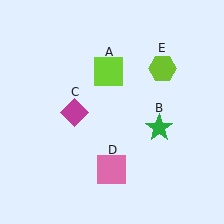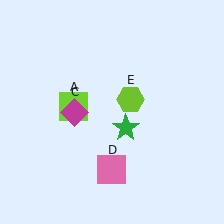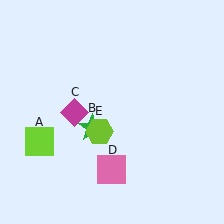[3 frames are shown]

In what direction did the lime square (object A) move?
The lime square (object A) moved down and to the left.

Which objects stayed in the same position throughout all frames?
Magenta diamond (object C) and pink square (object D) remained stationary.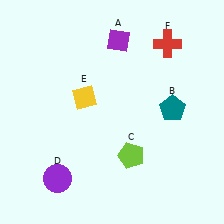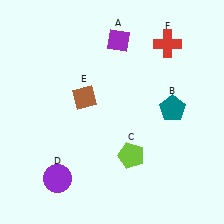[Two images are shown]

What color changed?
The diamond (E) changed from yellow in Image 1 to brown in Image 2.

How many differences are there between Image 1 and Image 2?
There is 1 difference between the two images.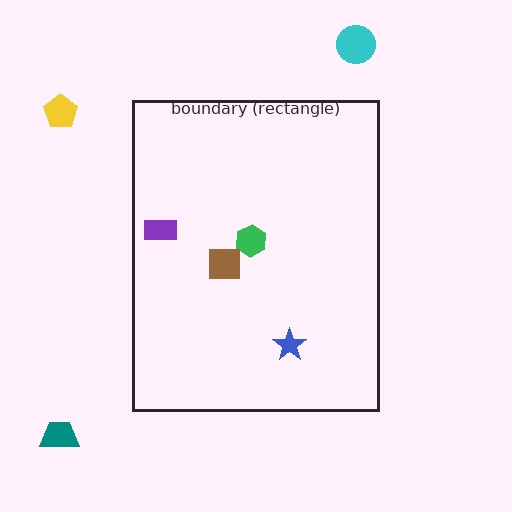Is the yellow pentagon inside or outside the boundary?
Outside.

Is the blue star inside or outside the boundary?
Inside.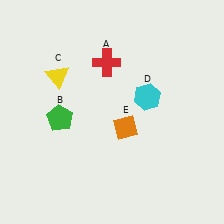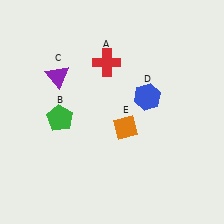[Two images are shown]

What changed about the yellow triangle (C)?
In Image 1, C is yellow. In Image 2, it changed to purple.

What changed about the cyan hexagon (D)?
In Image 1, D is cyan. In Image 2, it changed to blue.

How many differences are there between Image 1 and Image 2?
There are 2 differences between the two images.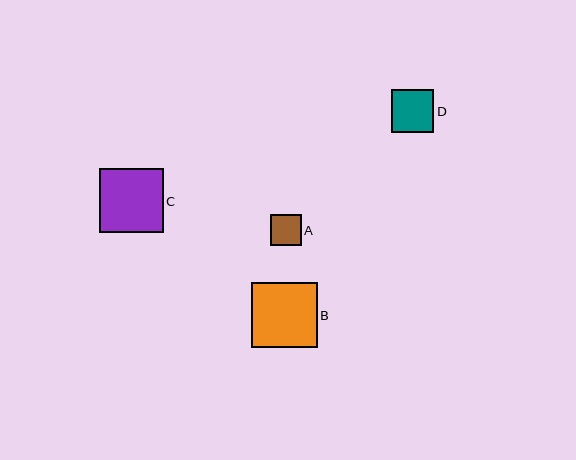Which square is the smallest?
Square A is the smallest with a size of approximately 31 pixels.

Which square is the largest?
Square B is the largest with a size of approximately 65 pixels.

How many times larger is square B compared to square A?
Square B is approximately 2.1 times the size of square A.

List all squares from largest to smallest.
From largest to smallest: B, C, D, A.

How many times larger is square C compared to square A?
Square C is approximately 2.1 times the size of square A.